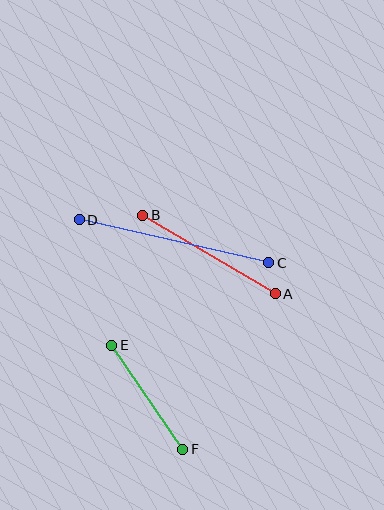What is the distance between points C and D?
The distance is approximately 195 pixels.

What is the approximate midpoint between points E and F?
The midpoint is at approximately (147, 397) pixels.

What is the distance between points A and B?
The distance is approximately 154 pixels.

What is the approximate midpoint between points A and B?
The midpoint is at approximately (209, 254) pixels.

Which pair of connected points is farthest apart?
Points C and D are farthest apart.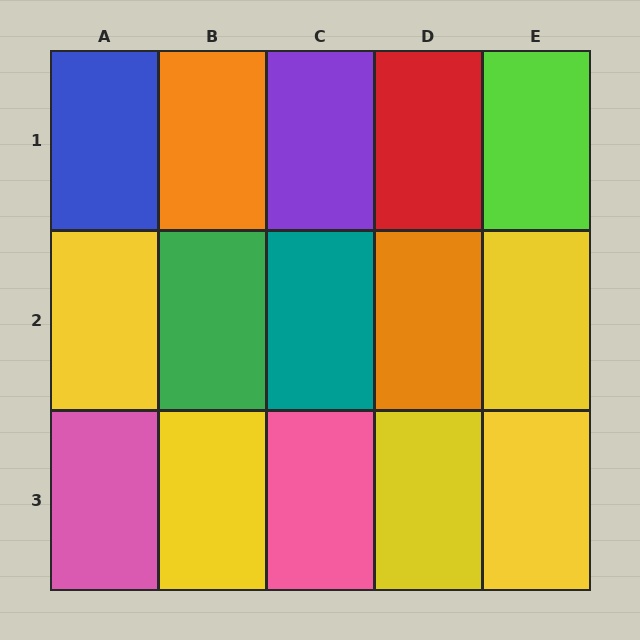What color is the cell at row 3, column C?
Pink.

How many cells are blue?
1 cell is blue.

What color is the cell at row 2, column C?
Teal.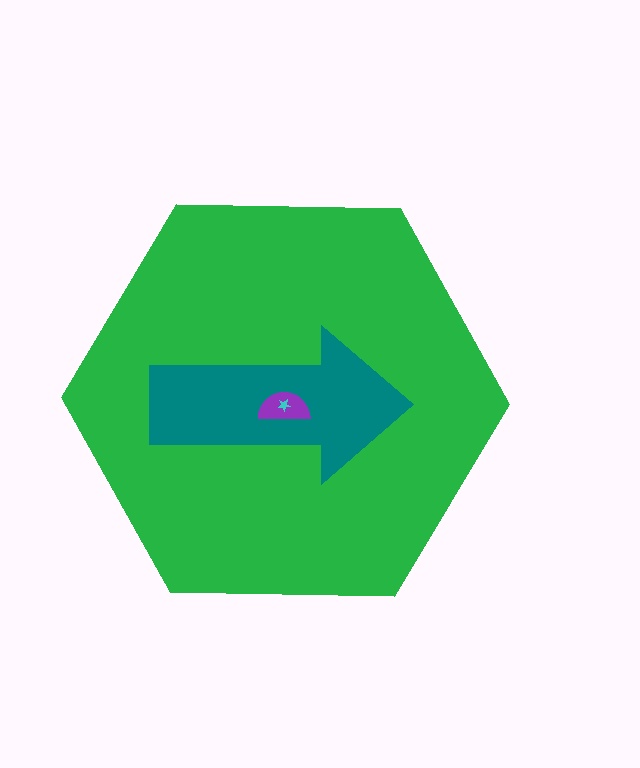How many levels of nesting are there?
4.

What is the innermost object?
The cyan star.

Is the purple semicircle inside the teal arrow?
Yes.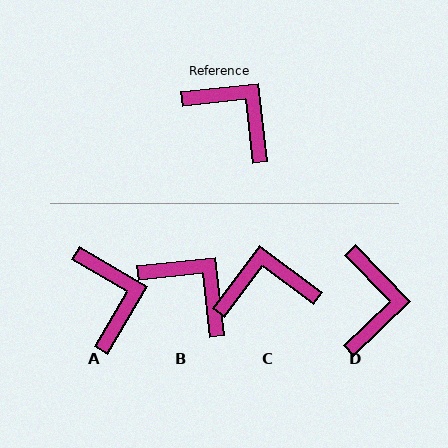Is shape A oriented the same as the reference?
No, it is off by about 37 degrees.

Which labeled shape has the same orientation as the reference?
B.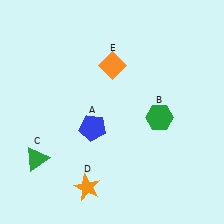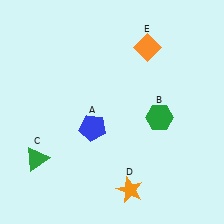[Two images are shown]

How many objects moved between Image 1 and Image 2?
2 objects moved between the two images.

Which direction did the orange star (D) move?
The orange star (D) moved right.